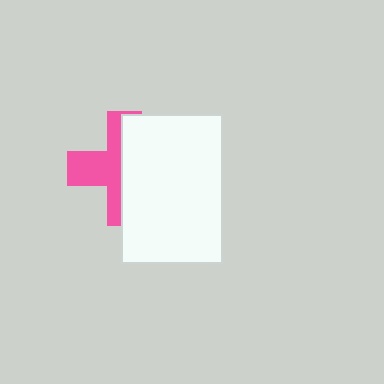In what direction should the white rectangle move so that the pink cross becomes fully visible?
The white rectangle should move right. That is the shortest direction to clear the overlap and leave the pink cross fully visible.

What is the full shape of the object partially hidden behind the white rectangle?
The partially hidden object is a pink cross.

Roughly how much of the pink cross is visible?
About half of it is visible (roughly 45%).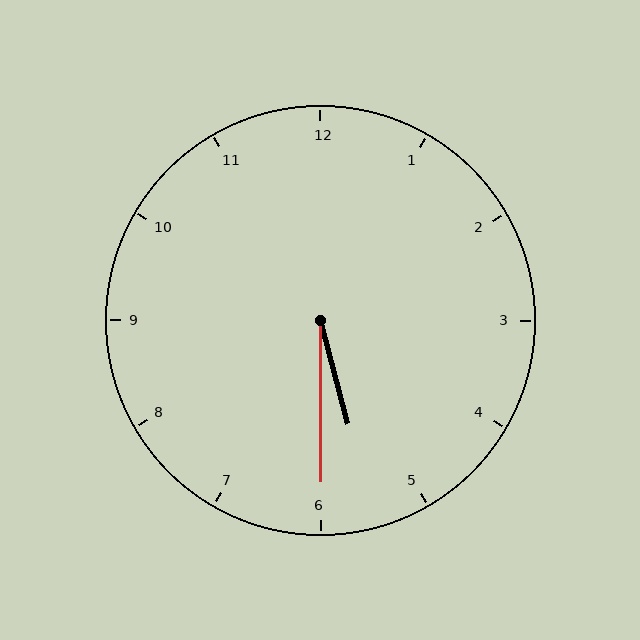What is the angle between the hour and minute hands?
Approximately 15 degrees.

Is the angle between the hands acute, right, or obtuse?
It is acute.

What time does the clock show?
5:30.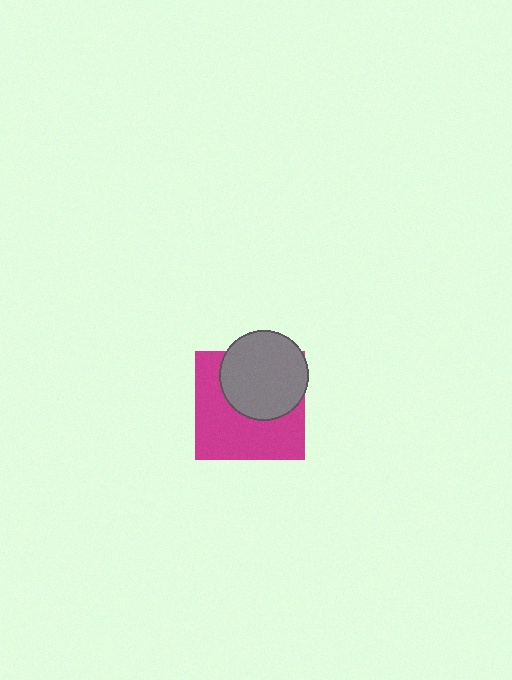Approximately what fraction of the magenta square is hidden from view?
Roughly 44% of the magenta square is hidden behind the gray circle.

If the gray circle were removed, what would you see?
You would see the complete magenta square.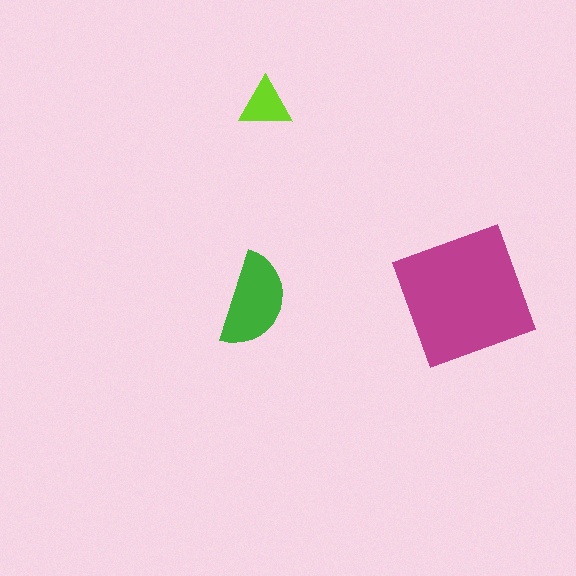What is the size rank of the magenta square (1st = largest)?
1st.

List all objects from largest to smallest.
The magenta square, the green semicircle, the lime triangle.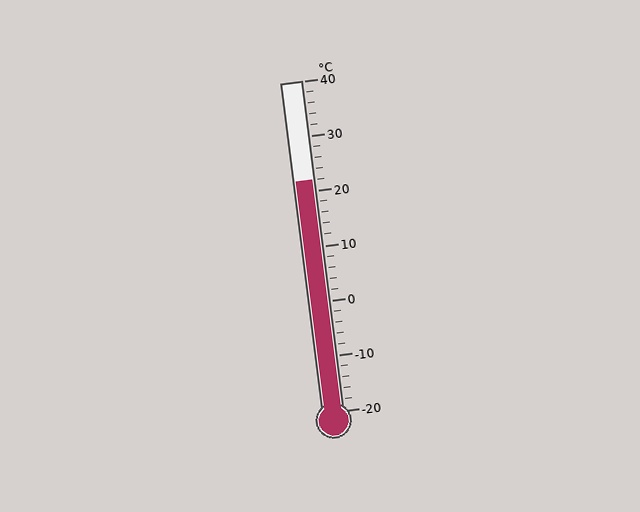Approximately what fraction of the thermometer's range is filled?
The thermometer is filled to approximately 70% of its range.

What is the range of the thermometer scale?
The thermometer scale ranges from -20°C to 40°C.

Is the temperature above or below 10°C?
The temperature is above 10°C.